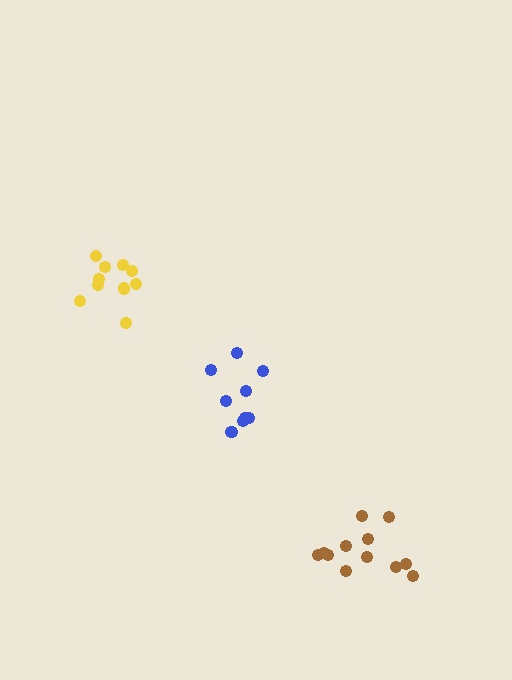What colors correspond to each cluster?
The clusters are colored: brown, blue, yellow.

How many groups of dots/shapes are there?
There are 3 groups.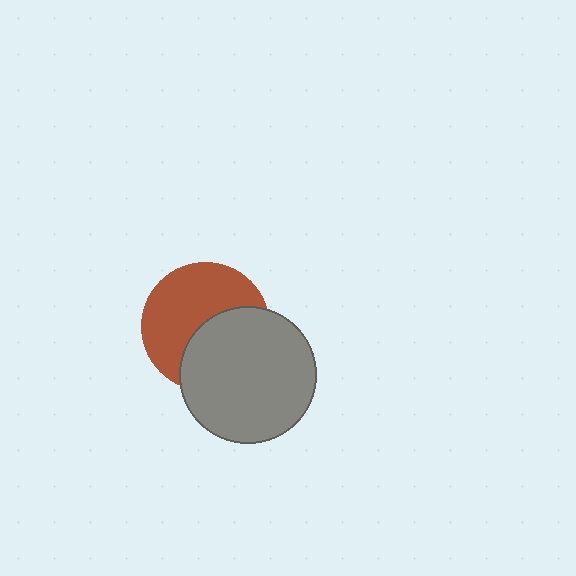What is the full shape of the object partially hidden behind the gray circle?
The partially hidden object is a brown circle.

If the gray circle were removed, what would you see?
You would see the complete brown circle.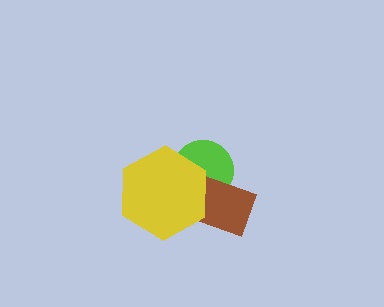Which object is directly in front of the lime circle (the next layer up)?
The brown rectangle is directly in front of the lime circle.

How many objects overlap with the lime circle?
2 objects overlap with the lime circle.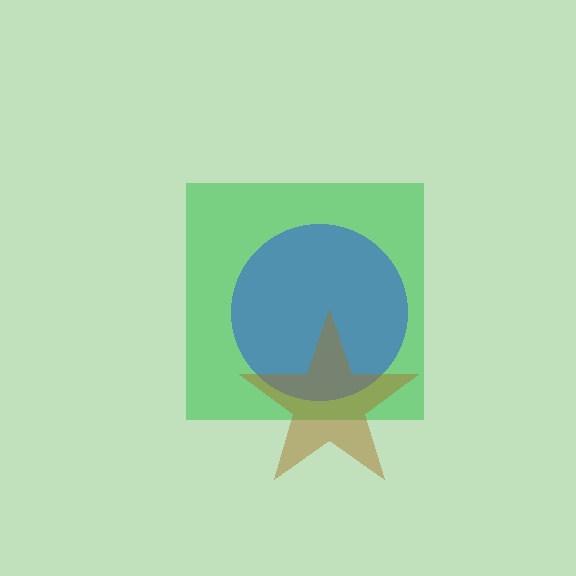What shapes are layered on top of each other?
The layered shapes are: a green square, a blue circle, a brown star.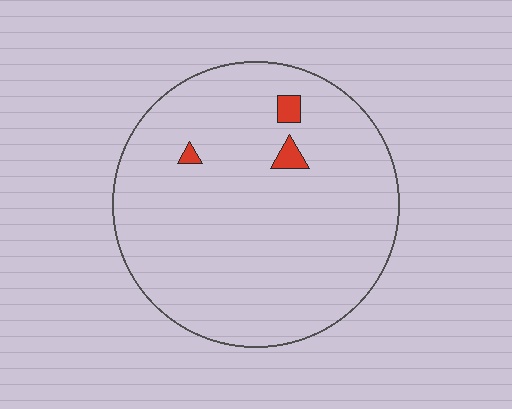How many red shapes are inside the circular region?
3.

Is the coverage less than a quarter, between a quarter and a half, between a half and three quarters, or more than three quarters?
Less than a quarter.